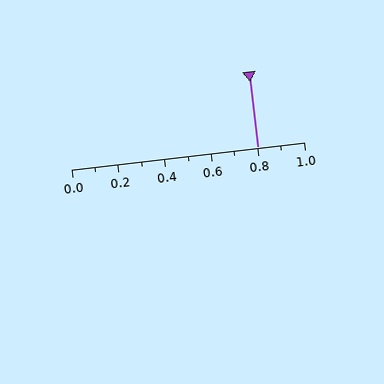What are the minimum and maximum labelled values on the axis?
The axis runs from 0.0 to 1.0.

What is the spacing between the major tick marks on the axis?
The major ticks are spaced 0.2 apart.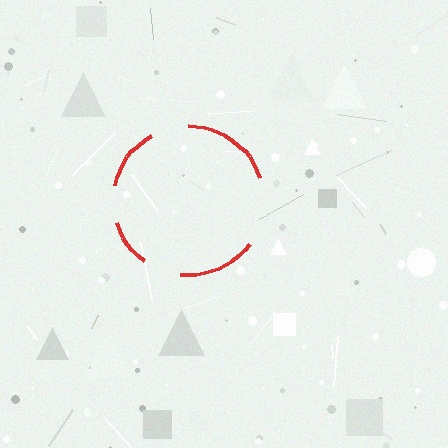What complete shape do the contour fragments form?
The contour fragments form a circle.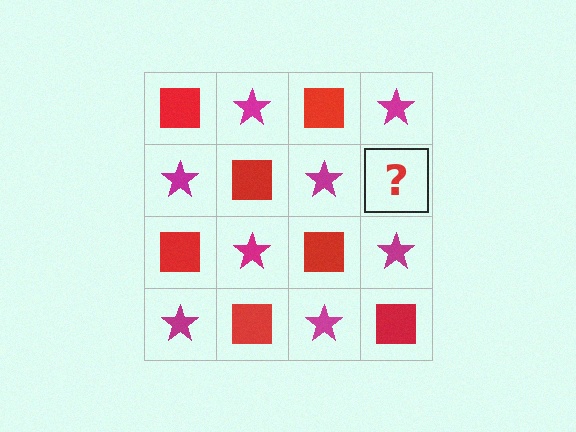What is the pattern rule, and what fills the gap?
The rule is that it alternates red square and magenta star in a checkerboard pattern. The gap should be filled with a red square.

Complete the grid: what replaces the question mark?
The question mark should be replaced with a red square.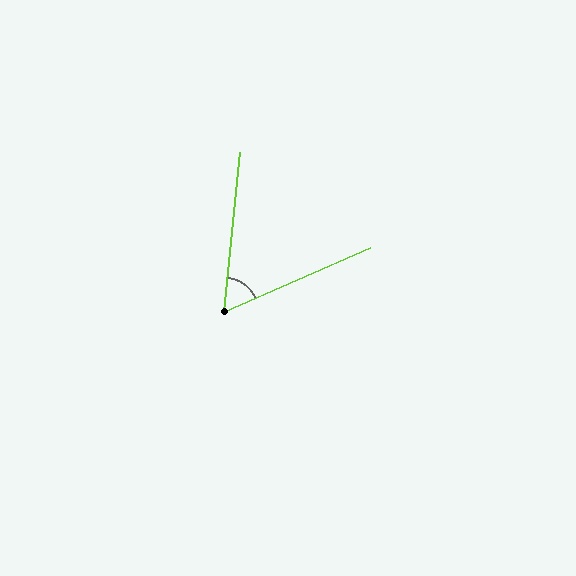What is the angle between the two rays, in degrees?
Approximately 61 degrees.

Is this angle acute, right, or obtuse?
It is acute.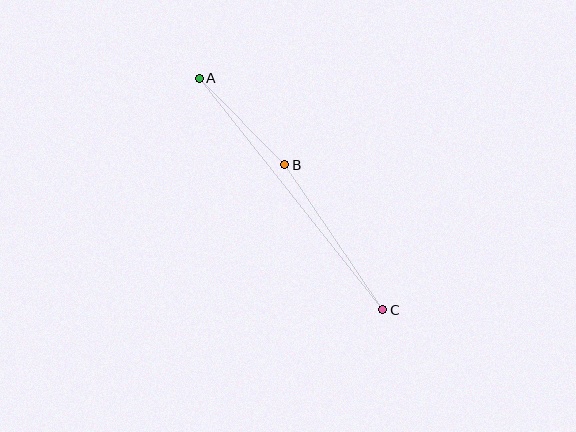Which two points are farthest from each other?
Points A and C are farthest from each other.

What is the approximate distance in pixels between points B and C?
The distance between B and C is approximately 175 pixels.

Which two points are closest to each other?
Points A and B are closest to each other.